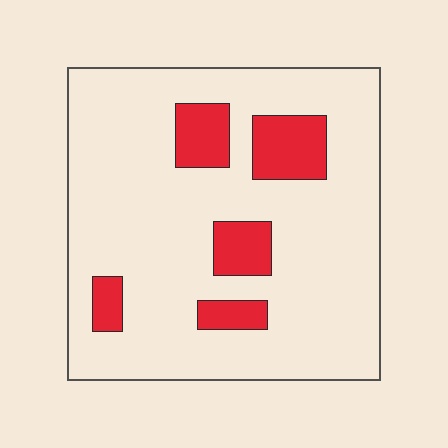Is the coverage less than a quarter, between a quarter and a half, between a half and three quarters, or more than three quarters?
Less than a quarter.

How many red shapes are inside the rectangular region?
5.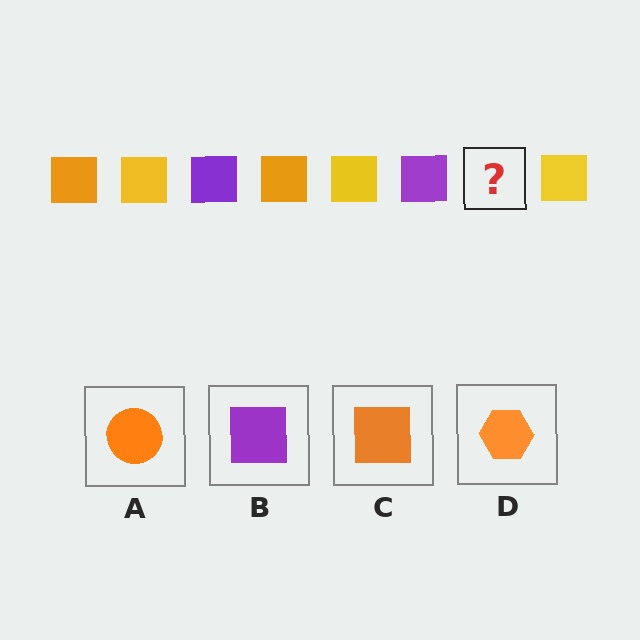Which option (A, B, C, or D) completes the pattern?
C.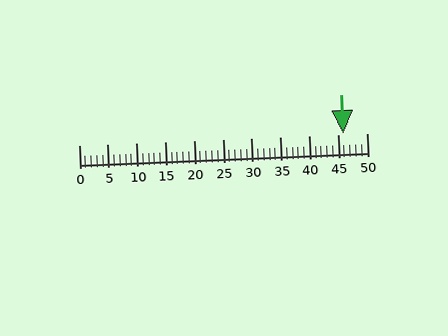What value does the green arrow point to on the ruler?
The green arrow points to approximately 46.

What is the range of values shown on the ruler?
The ruler shows values from 0 to 50.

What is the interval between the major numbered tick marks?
The major tick marks are spaced 5 units apart.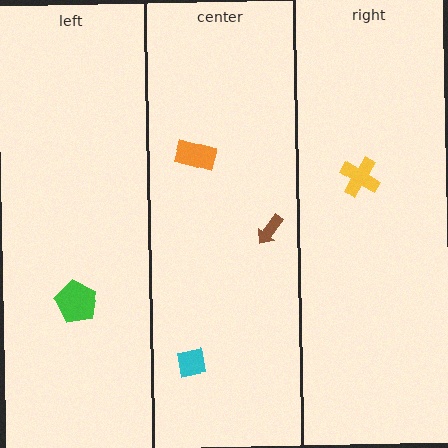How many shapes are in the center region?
3.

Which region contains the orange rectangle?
The center region.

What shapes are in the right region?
The yellow cross.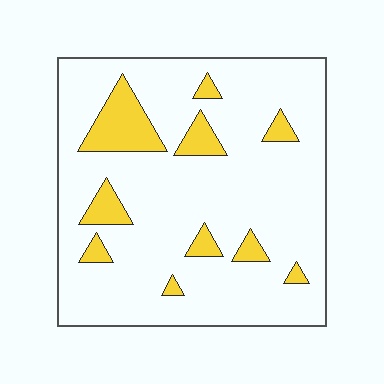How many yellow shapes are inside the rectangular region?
10.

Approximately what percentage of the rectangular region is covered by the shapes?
Approximately 15%.